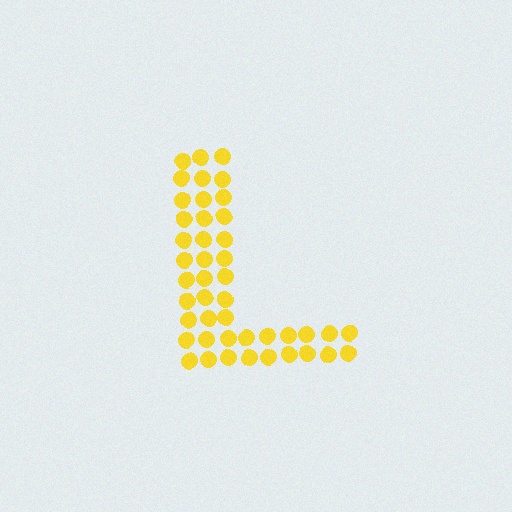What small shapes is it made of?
It is made of small circles.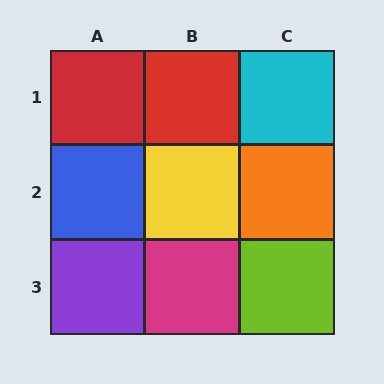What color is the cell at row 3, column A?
Purple.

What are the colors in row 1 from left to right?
Red, red, cyan.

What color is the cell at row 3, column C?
Lime.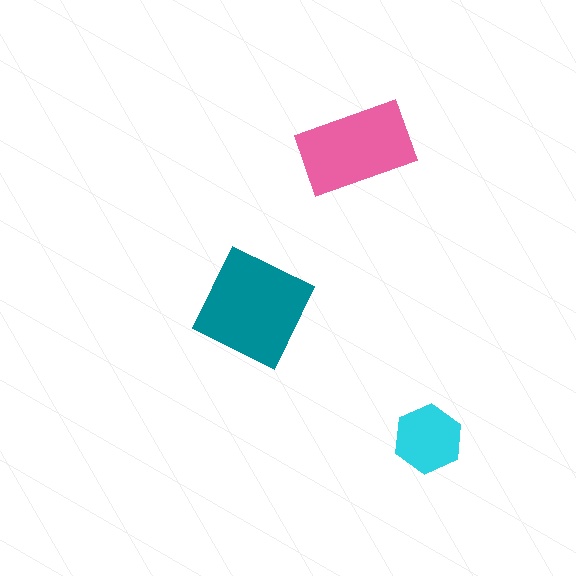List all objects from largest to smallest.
The teal diamond, the pink rectangle, the cyan hexagon.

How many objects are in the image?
There are 3 objects in the image.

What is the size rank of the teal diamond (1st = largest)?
1st.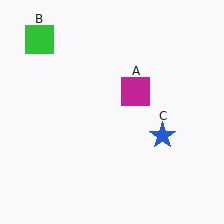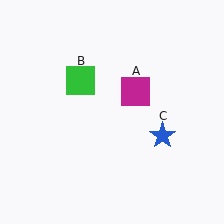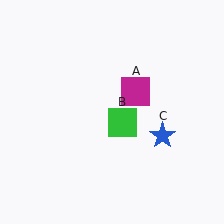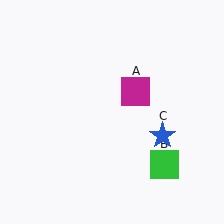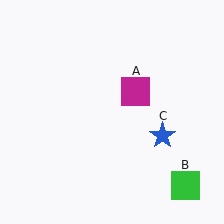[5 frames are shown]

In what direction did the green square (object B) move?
The green square (object B) moved down and to the right.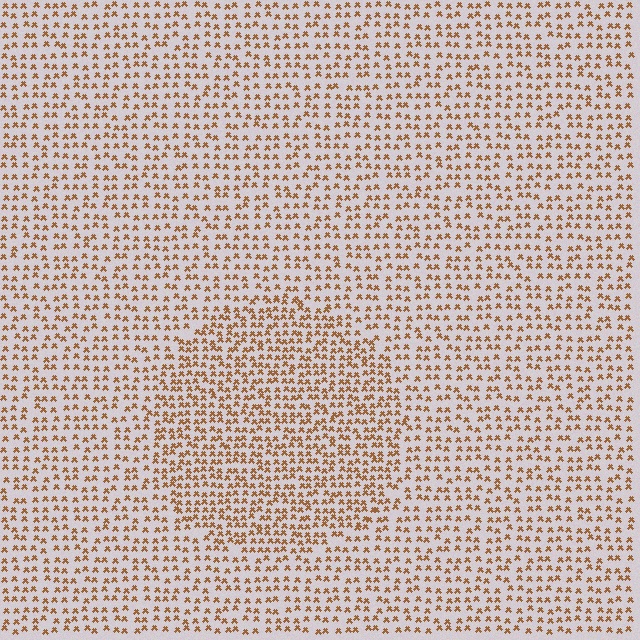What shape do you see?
I see a circle.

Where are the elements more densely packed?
The elements are more densely packed inside the circle boundary.